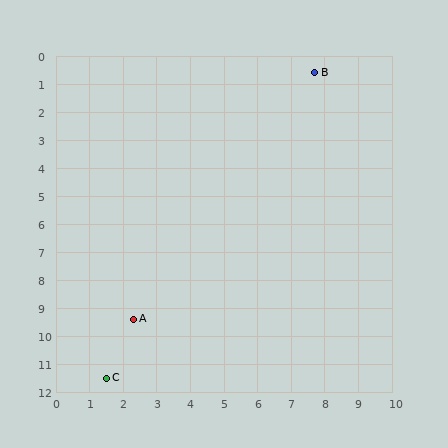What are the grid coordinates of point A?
Point A is at approximately (2.3, 9.4).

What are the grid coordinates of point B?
Point B is at approximately (7.7, 0.6).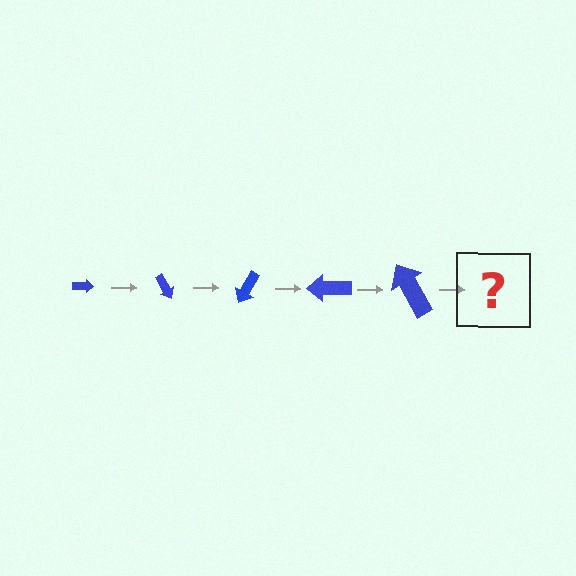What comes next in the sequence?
The next element should be an arrow, larger than the previous one and rotated 300 degrees from the start.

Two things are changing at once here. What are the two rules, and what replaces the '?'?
The two rules are that the arrow grows larger each step and it rotates 60 degrees each step. The '?' should be an arrow, larger than the previous one and rotated 300 degrees from the start.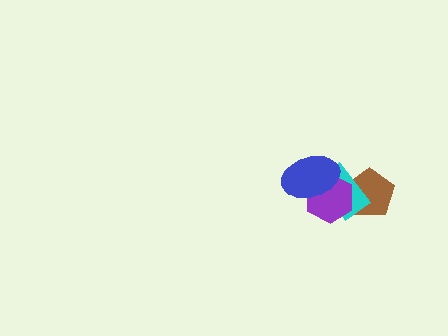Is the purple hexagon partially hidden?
Yes, it is partially covered by another shape.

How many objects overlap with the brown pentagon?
2 objects overlap with the brown pentagon.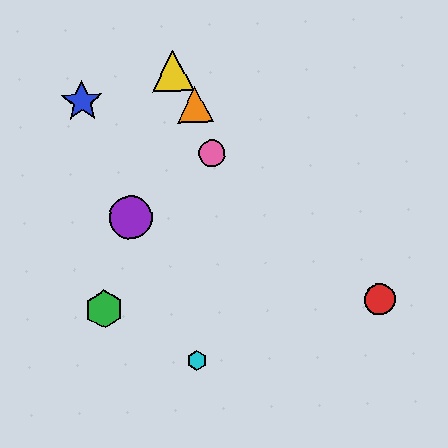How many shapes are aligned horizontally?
2 shapes (the red circle, the green hexagon) are aligned horizontally.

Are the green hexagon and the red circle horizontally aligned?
Yes, both are at y≈309.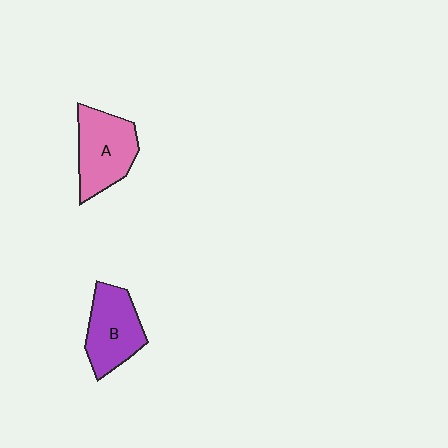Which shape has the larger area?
Shape A (pink).